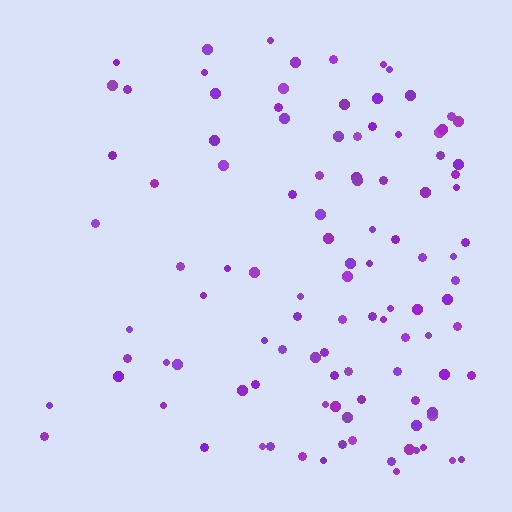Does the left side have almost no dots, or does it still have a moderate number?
Still a moderate number, just noticeably fewer than the right.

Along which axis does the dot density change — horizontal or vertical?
Horizontal.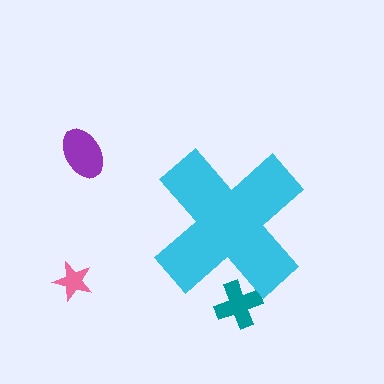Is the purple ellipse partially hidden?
No, the purple ellipse is fully visible.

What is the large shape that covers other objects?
A cyan cross.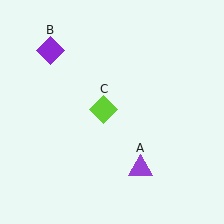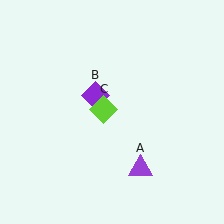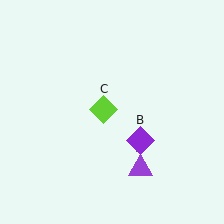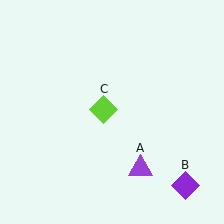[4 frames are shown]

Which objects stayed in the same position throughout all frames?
Purple triangle (object A) and lime diamond (object C) remained stationary.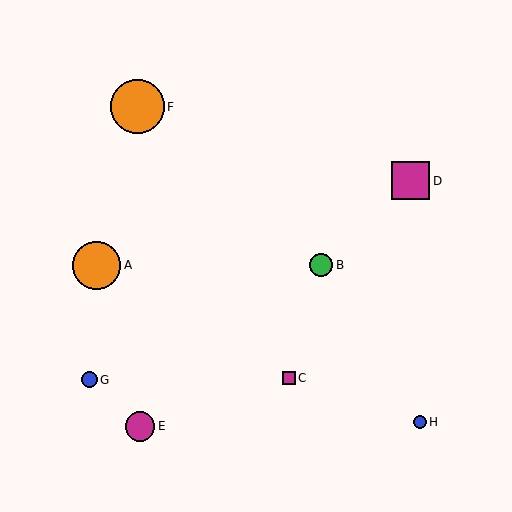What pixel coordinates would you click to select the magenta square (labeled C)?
Click at (289, 378) to select the magenta square C.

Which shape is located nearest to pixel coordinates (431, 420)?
The blue circle (labeled H) at (420, 422) is nearest to that location.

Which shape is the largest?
The orange circle (labeled F) is the largest.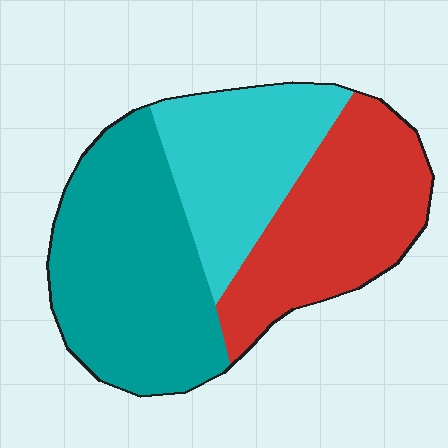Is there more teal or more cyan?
Teal.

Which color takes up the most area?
Teal, at roughly 40%.